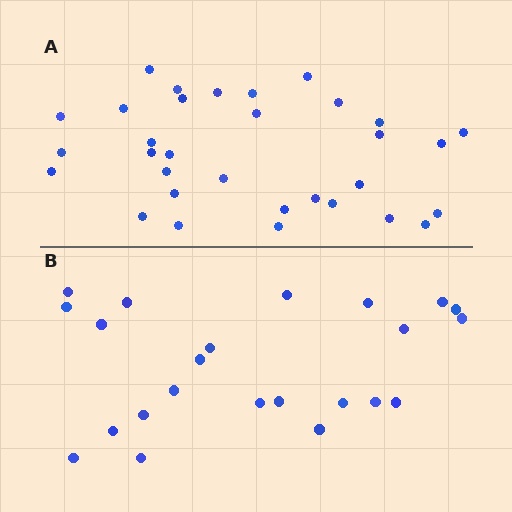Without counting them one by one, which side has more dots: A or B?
Region A (the top region) has more dots.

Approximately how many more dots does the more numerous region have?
Region A has roughly 8 or so more dots than region B.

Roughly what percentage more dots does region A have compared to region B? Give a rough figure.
About 40% more.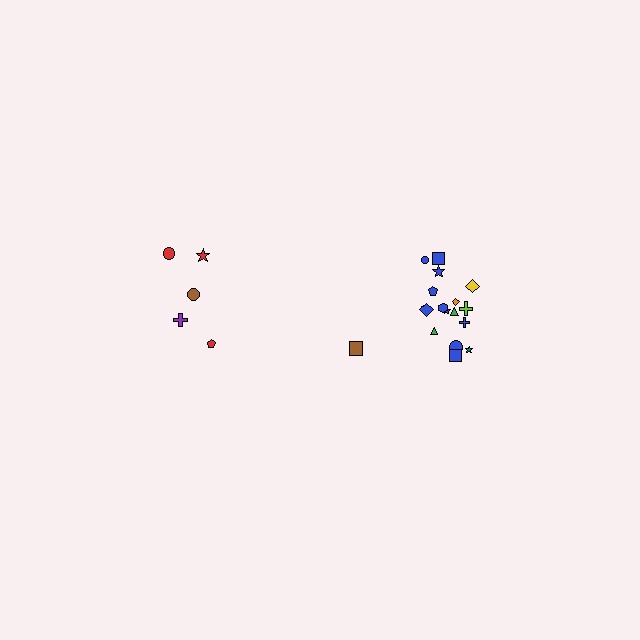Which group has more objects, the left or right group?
The right group.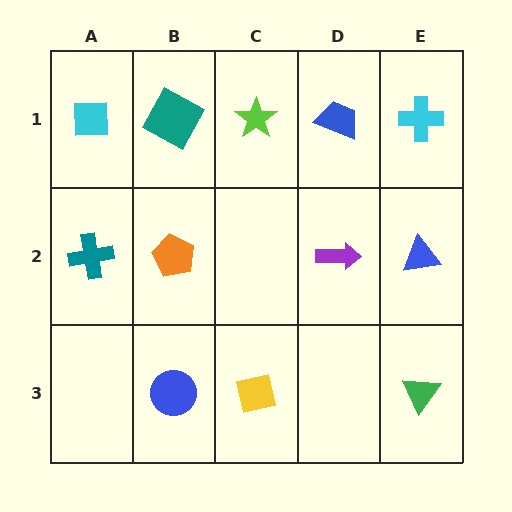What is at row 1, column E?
A cyan cross.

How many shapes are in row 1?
5 shapes.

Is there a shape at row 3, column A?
No, that cell is empty.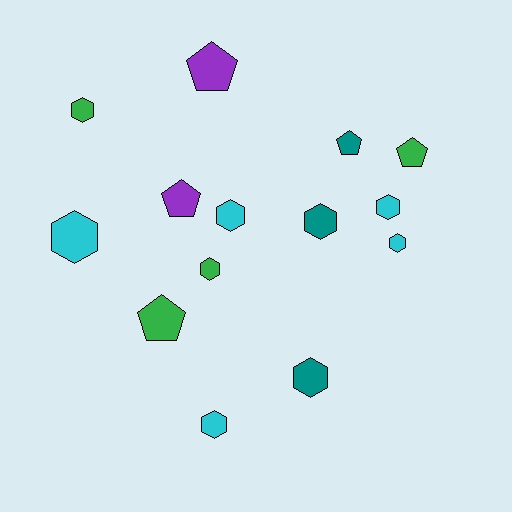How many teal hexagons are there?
There are 2 teal hexagons.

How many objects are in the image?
There are 14 objects.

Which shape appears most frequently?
Hexagon, with 9 objects.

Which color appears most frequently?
Cyan, with 5 objects.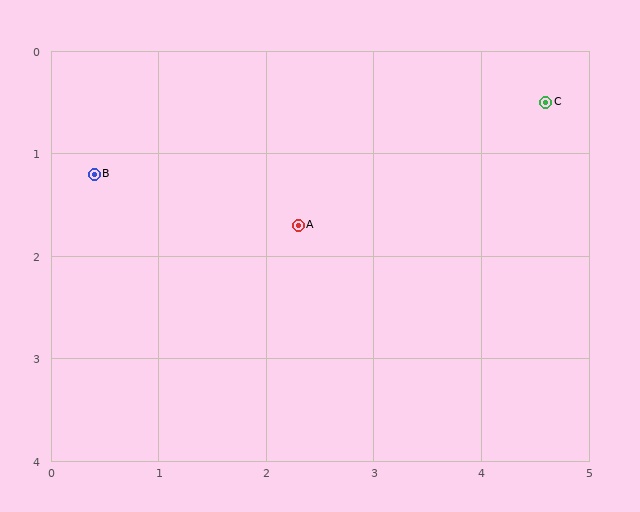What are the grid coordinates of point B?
Point B is at approximately (0.4, 1.2).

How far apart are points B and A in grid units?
Points B and A are about 2.0 grid units apart.